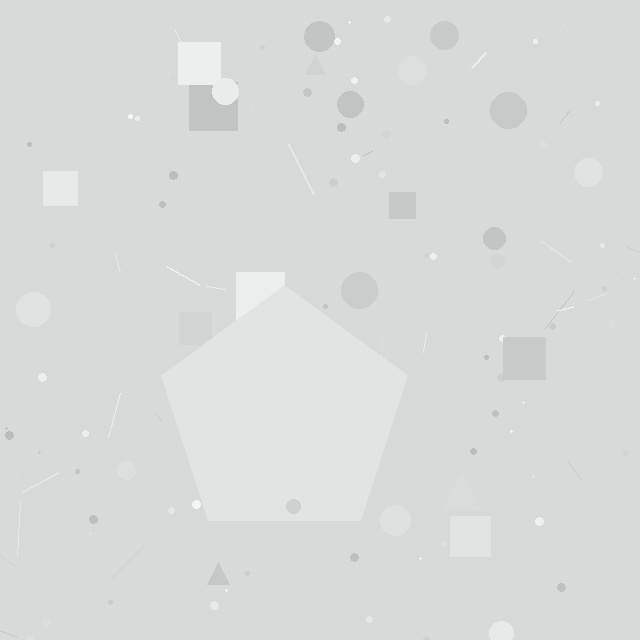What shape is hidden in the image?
A pentagon is hidden in the image.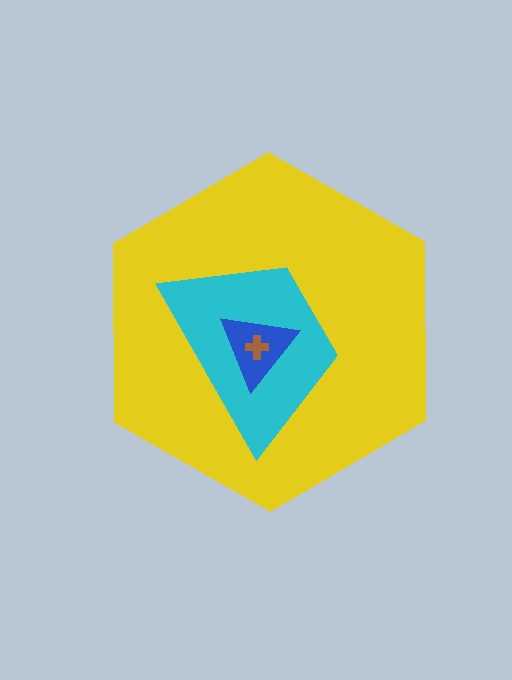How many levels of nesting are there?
4.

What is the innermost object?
The brown cross.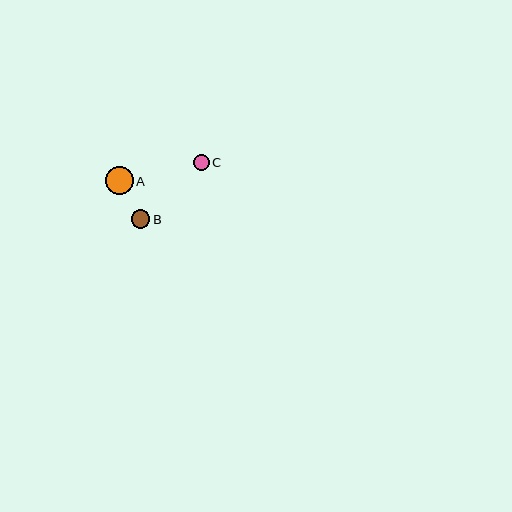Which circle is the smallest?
Circle C is the smallest with a size of approximately 16 pixels.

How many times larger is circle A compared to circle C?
Circle A is approximately 1.8 times the size of circle C.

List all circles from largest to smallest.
From largest to smallest: A, B, C.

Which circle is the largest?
Circle A is the largest with a size of approximately 28 pixels.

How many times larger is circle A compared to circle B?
Circle A is approximately 1.6 times the size of circle B.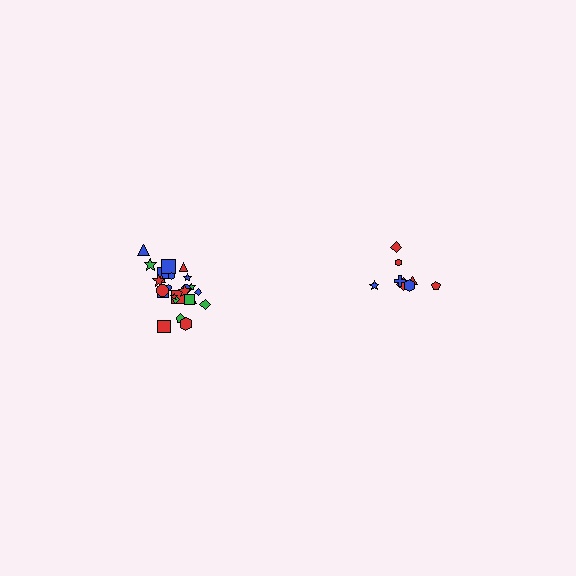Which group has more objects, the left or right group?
The left group.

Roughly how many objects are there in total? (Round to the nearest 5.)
Roughly 35 objects in total.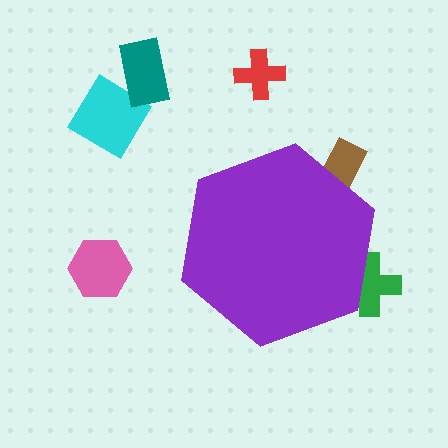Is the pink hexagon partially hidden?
No, the pink hexagon is fully visible.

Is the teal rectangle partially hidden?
No, the teal rectangle is fully visible.